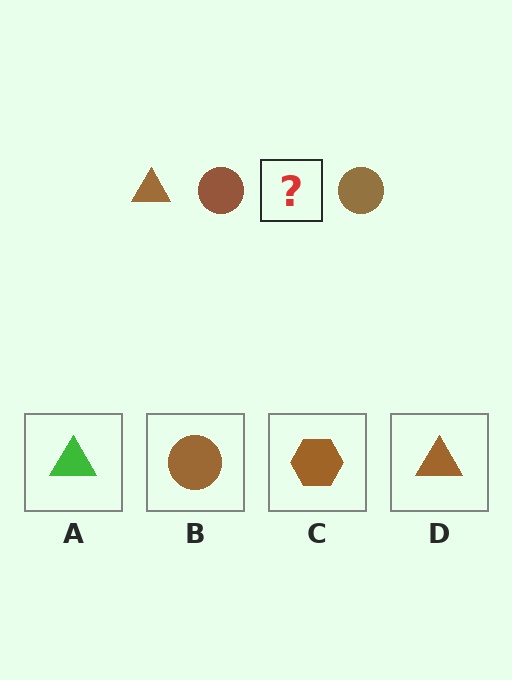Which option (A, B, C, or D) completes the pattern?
D.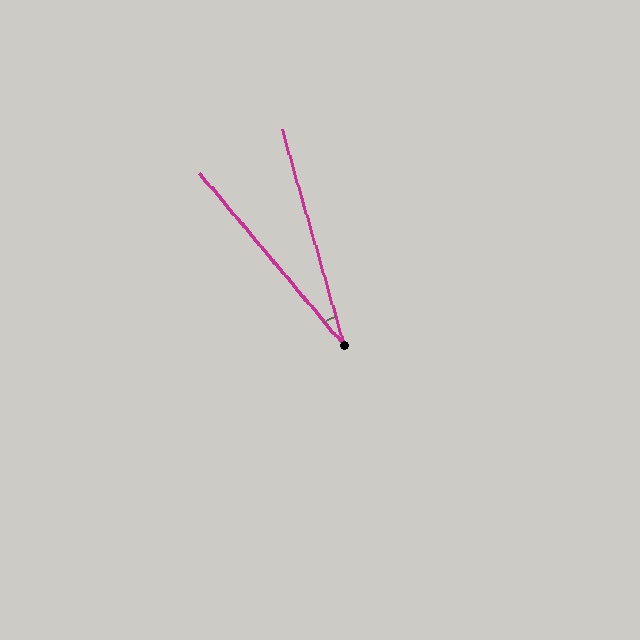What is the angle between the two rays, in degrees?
Approximately 24 degrees.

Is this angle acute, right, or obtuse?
It is acute.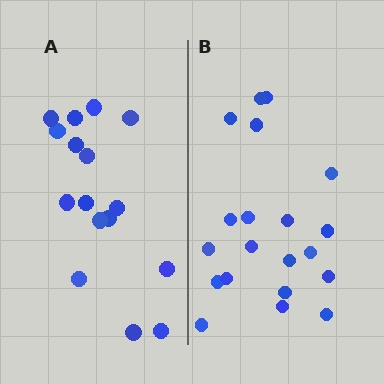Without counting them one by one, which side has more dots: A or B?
Region B (the right region) has more dots.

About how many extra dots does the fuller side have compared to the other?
Region B has about 4 more dots than region A.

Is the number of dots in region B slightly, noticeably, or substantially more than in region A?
Region B has noticeably more, but not dramatically so. The ratio is roughly 1.2 to 1.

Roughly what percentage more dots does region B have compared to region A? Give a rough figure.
About 25% more.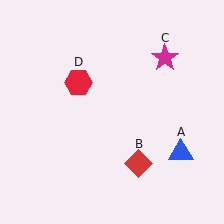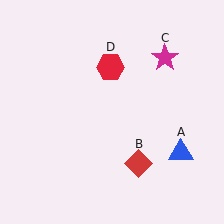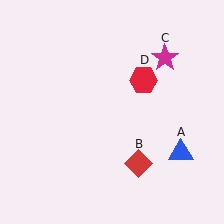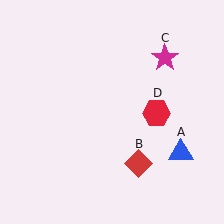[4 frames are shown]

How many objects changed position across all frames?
1 object changed position: red hexagon (object D).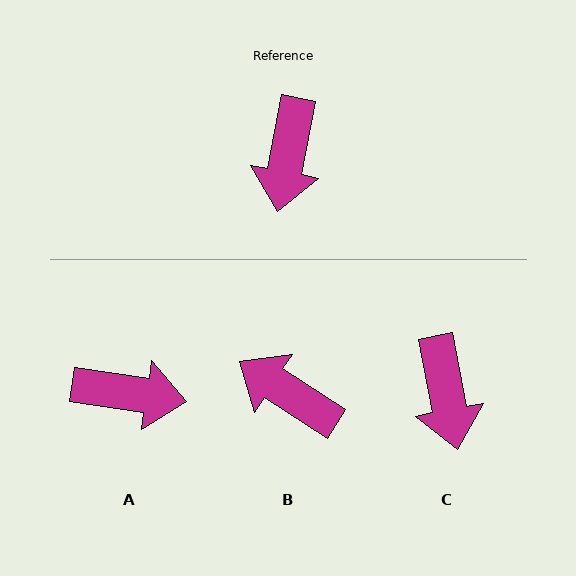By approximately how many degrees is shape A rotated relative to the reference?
Approximately 92 degrees counter-clockwise.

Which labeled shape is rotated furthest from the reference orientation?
B, about 112 degrees away.